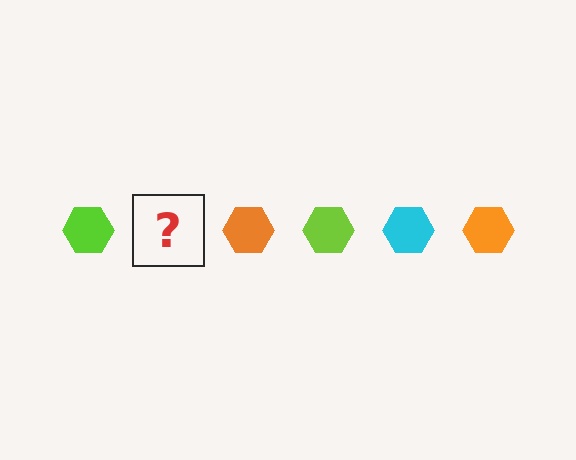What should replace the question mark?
The question mark should be replaced with a cyan hexagon.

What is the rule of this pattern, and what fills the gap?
The rule is that the pattern cycles through lime, cyan, orange hexagons. The gap should be filled with a cyan hexagon.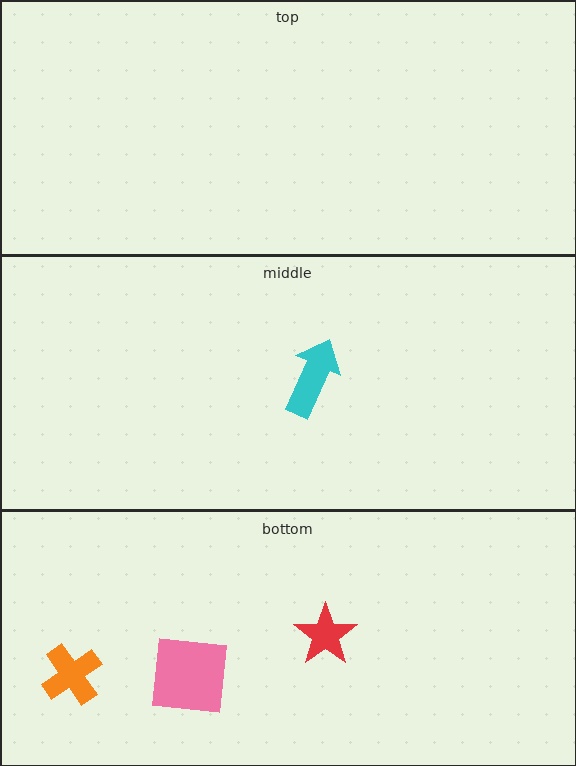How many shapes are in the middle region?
1.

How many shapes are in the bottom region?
3.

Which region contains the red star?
The bottom region.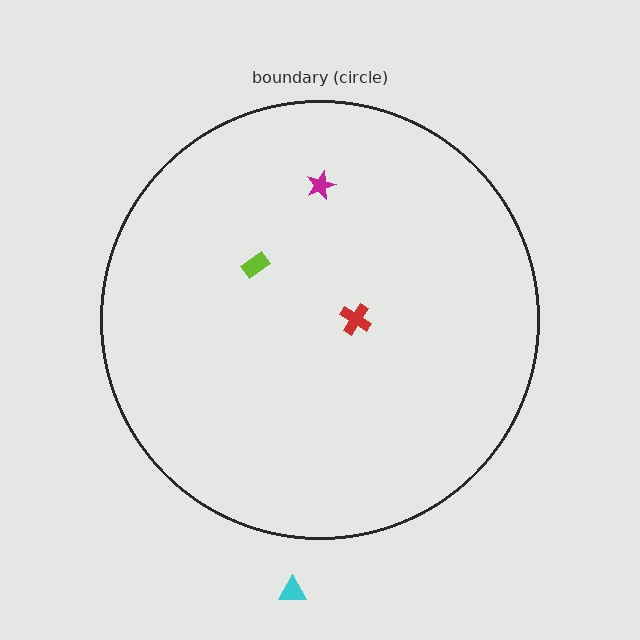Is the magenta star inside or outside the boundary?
Inside.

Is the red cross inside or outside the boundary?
Inside.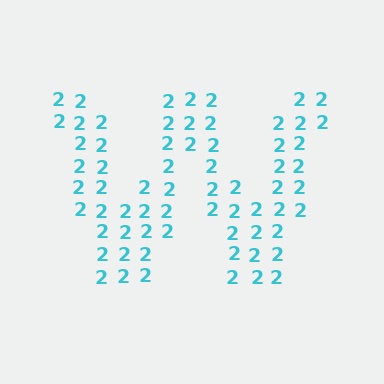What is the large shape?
The large shape is the letter W.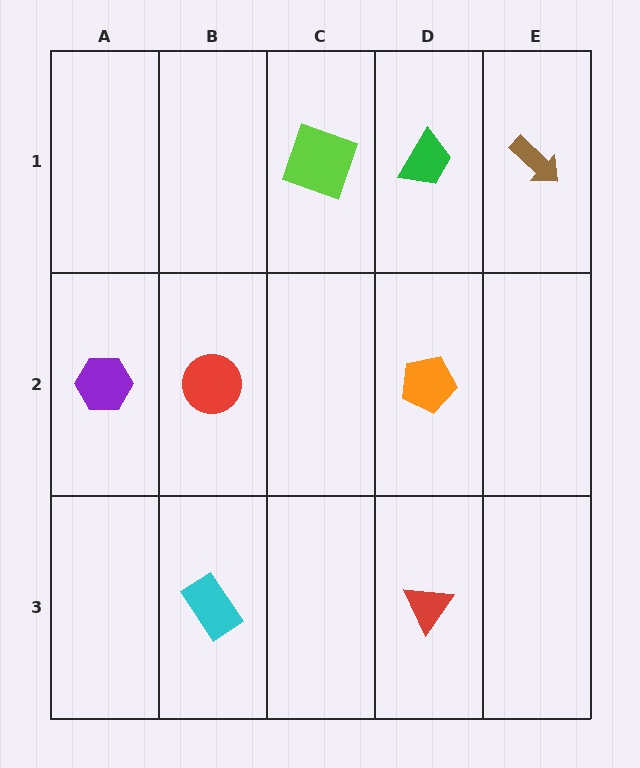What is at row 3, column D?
A red triangle.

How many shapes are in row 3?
2 shapes.